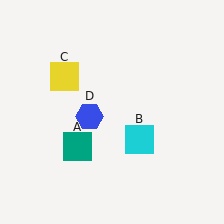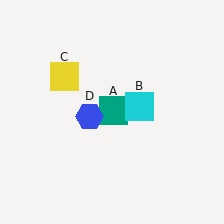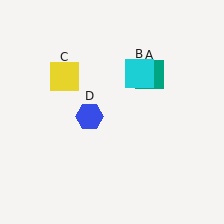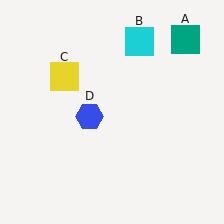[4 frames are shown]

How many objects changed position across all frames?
2 objects changed position: teal square (object A), cyan square (object B).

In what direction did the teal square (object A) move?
The teal square (object A) moved up and to the right.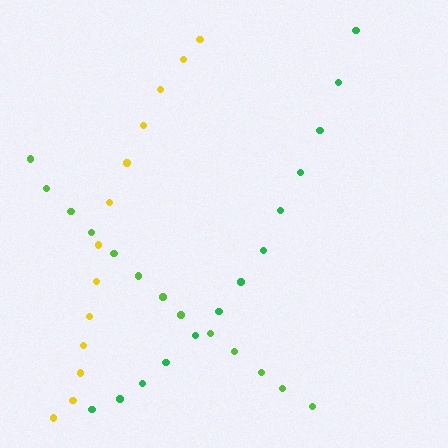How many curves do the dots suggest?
There are 3 distinct paths.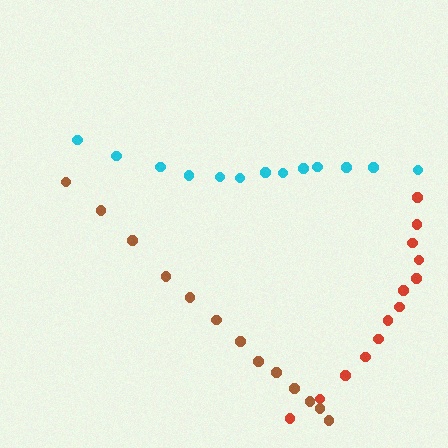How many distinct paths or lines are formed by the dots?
There are 3 distinct paths.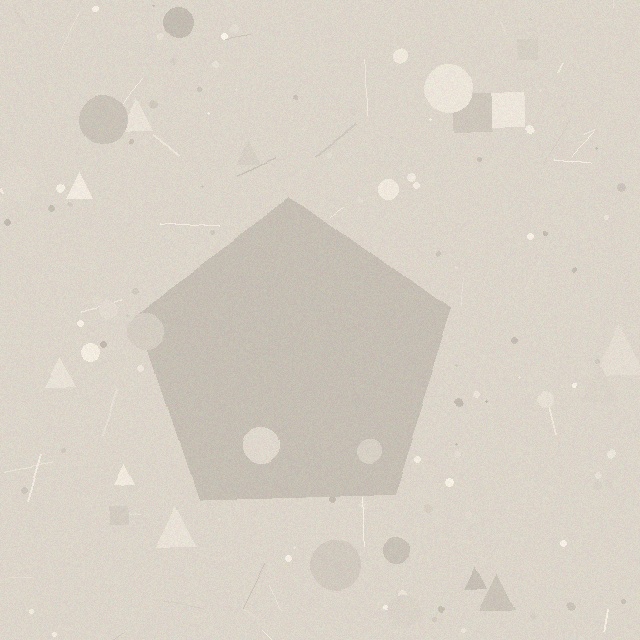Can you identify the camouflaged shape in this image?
The camouflaged shape is a pentagon.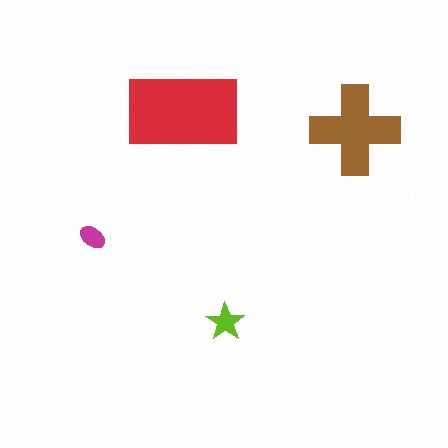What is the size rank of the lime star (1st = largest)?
3rd.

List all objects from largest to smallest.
The red rectangle, the brown cross, the lime star, the magenta ellipse.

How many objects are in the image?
There are 4 objects in the image.